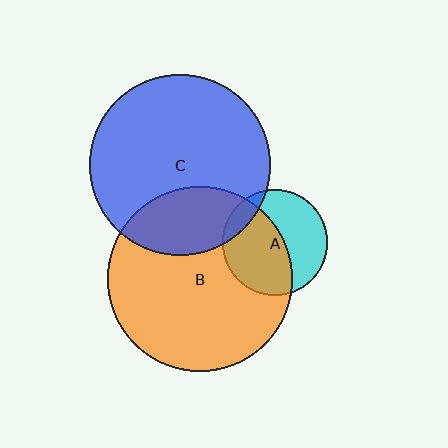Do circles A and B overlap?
Yes.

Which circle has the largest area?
Circle B (orange).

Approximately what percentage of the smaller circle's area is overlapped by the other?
Approximately 55%.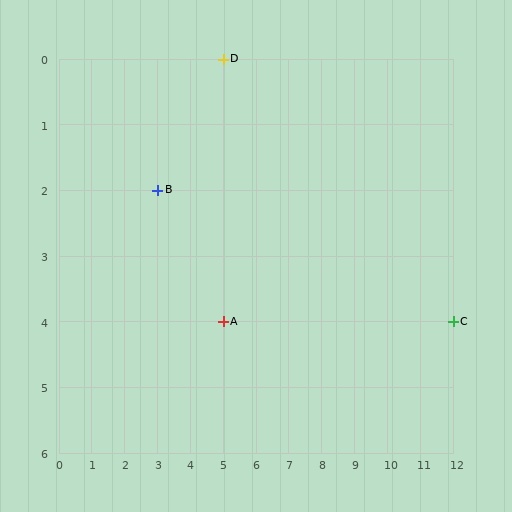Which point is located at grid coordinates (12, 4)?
Point C is at (12, 4).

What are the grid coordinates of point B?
Point B is at grid coordinates (3, 2).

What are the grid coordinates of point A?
Point A is at grid coordinates (5, 4).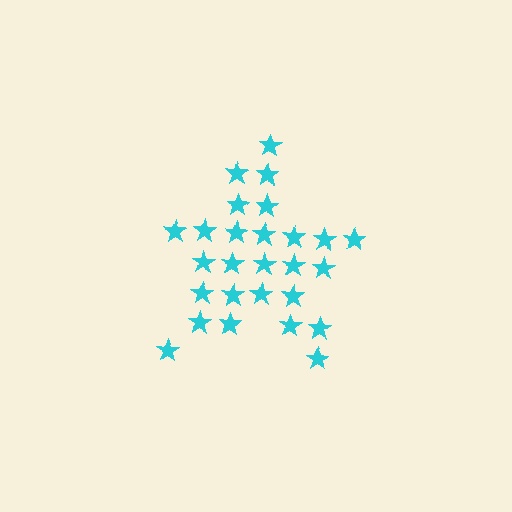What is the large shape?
The large shape is a star.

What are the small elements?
The small elements are stars.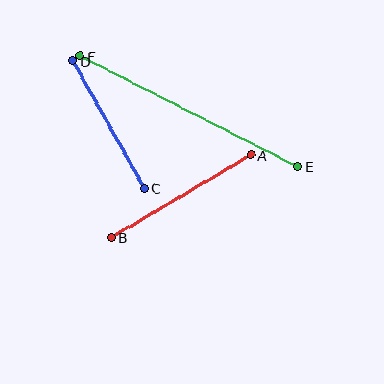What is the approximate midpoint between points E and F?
The midpoint is at approximately (189, 111) pixels.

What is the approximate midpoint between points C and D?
The midpoint is at approximately (109, 125) pixels.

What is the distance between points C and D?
The distance is approximately 146 pixels.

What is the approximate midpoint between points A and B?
The midpoint is at approximately (181, 196) pixels.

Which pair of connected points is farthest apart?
Points E and F are farthest apart.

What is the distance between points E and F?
The distance is approximately 244 pixels.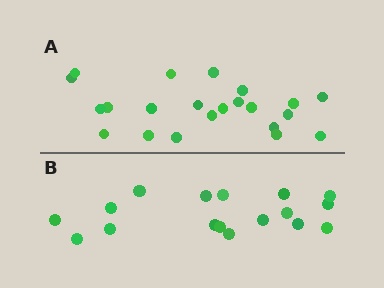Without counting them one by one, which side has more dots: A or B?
Region A (the top region) has more dots.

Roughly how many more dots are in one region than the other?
Region A has about 5 more dots than region B.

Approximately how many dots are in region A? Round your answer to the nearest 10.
About 20 dots. (The exact count is 22, which rounds to 20.)